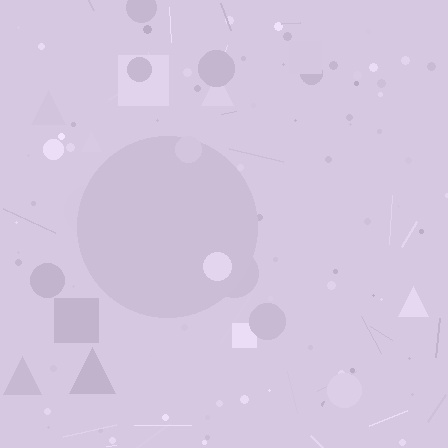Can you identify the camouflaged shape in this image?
The camouflaged shape is a circle.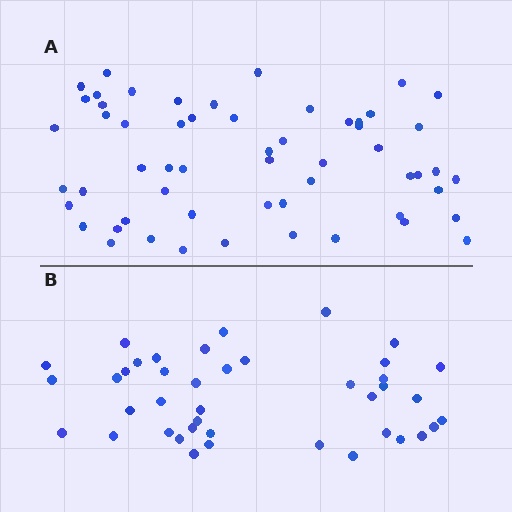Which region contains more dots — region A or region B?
Region A (the top region) has more dots.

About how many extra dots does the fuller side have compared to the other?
Region A has approximately 15 more dots than region B.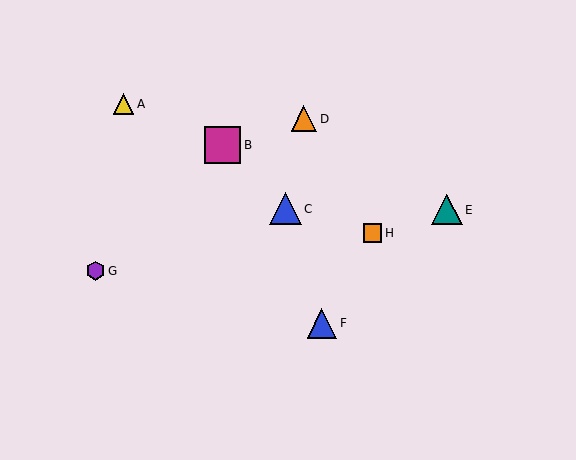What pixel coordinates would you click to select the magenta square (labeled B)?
Click at (223, 145) to select the magenta square B.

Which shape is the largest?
The magenta square (labeled B) is the largest.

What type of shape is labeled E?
Shape E is a teal triangle.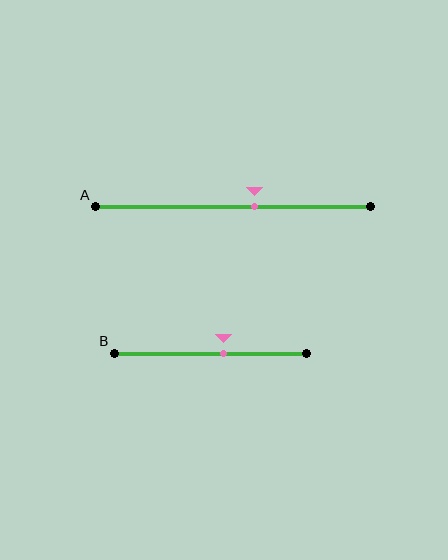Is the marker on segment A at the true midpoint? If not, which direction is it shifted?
No, the marker on segment A is shifted to the right by about 8% of the segment length.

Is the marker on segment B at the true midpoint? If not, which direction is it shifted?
No, the marker on segment B is shifted to the right by about 7% of the segment length.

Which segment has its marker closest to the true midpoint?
Segment B has its marker closest to the true midpoint.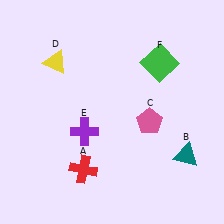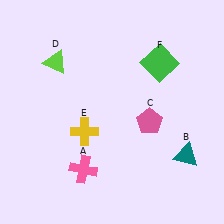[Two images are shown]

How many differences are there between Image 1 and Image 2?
There are 3 differences between the two images.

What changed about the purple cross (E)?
In Image 1, E is purple. In Image 2, it changed to yellow.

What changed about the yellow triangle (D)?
In Image 1, D is yellow. In Image 2, it changed to lime.